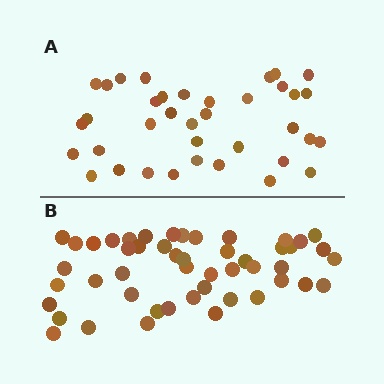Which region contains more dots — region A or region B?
Region B (the bottom region) has more dots.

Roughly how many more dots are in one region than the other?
Region B has roughly 12 or so more dots than region A.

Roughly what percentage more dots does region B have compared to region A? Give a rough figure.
About 30% more.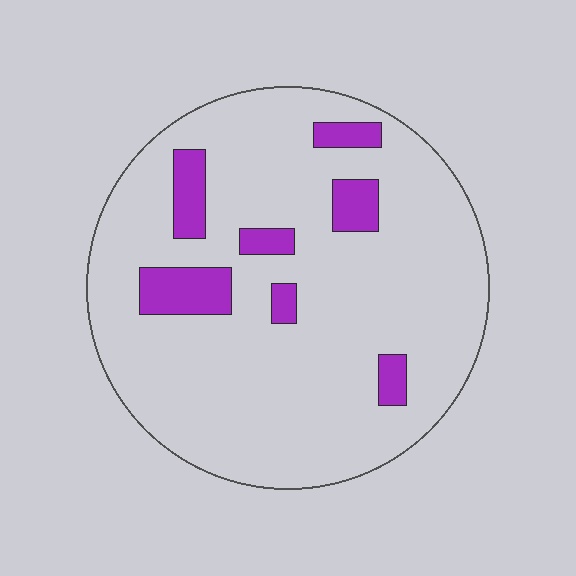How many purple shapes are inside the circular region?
7.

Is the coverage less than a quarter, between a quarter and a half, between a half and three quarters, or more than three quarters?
Less than a quarter.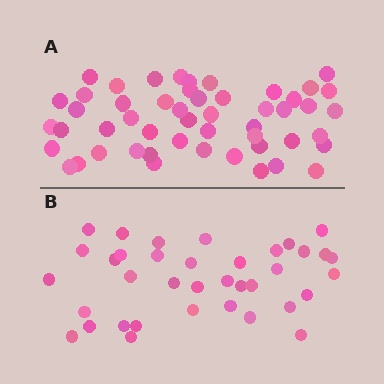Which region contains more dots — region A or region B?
Region A (the top region) has more dots.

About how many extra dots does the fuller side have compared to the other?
Region A has approximately 15 more dots than region B.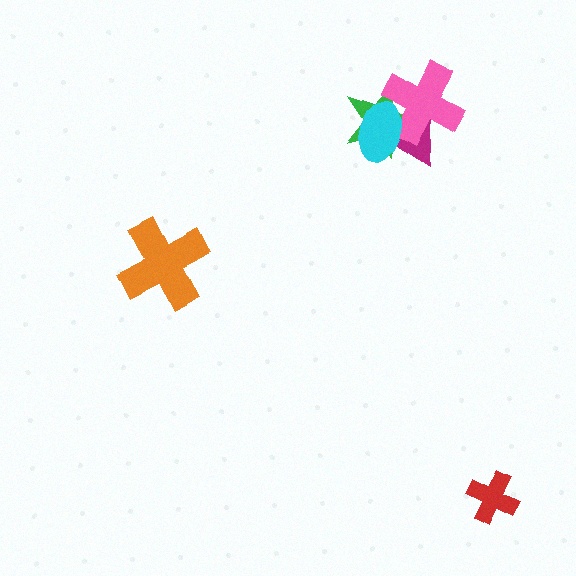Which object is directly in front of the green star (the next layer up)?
The magenta triangle is directly in front of the green star.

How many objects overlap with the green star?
3 objects overlap with the green star.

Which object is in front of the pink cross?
The cyan ellipse is in front of the pink cross.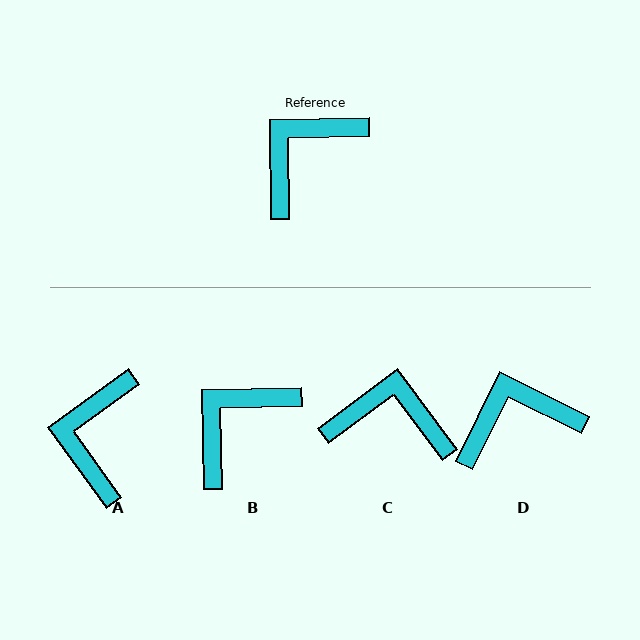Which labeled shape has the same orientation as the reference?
B.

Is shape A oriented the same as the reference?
No, it is off by about 35 degrees.